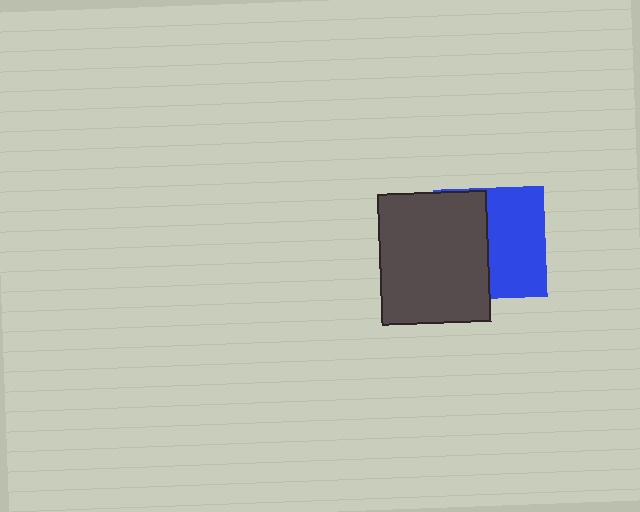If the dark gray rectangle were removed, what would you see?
You would see the complete blue square.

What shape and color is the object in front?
The object in front is a dark gray rectangle.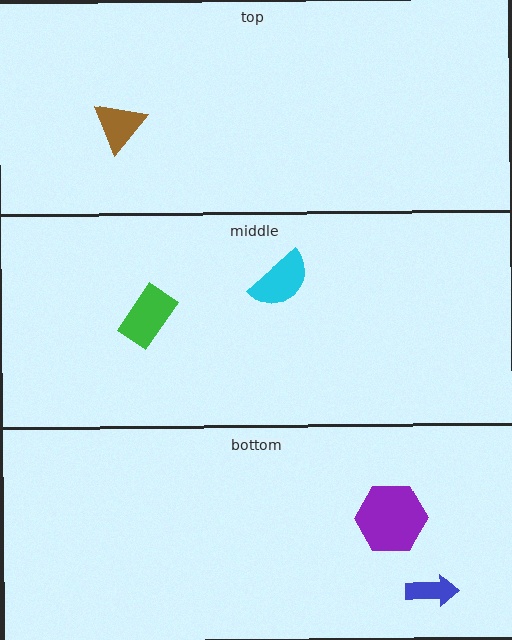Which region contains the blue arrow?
The bottom region.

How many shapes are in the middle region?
2.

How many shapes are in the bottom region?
2.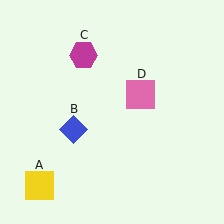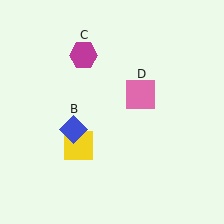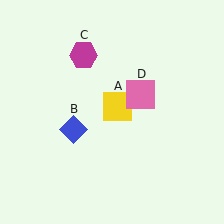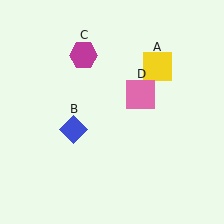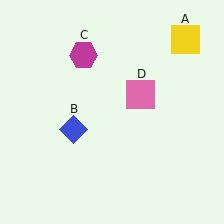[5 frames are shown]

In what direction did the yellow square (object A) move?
The yellow square (object A) moved up and to the right.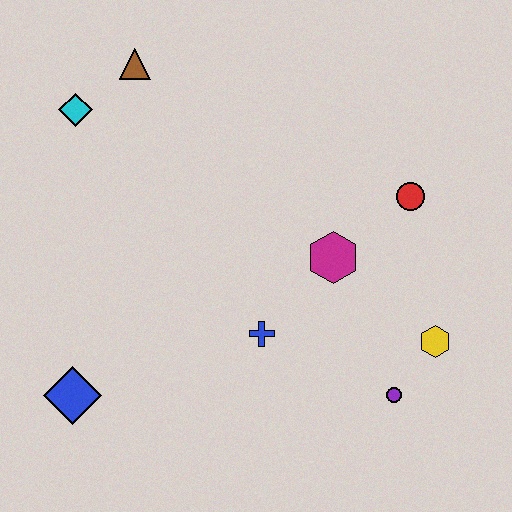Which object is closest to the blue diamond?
The blue cross is closest to the blue diamond.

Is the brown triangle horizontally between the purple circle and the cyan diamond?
Yes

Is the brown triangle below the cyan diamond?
No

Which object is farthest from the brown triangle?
The purple circle is farthest from the brown triangle.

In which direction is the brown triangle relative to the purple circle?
The brown triangle is above the purple circle.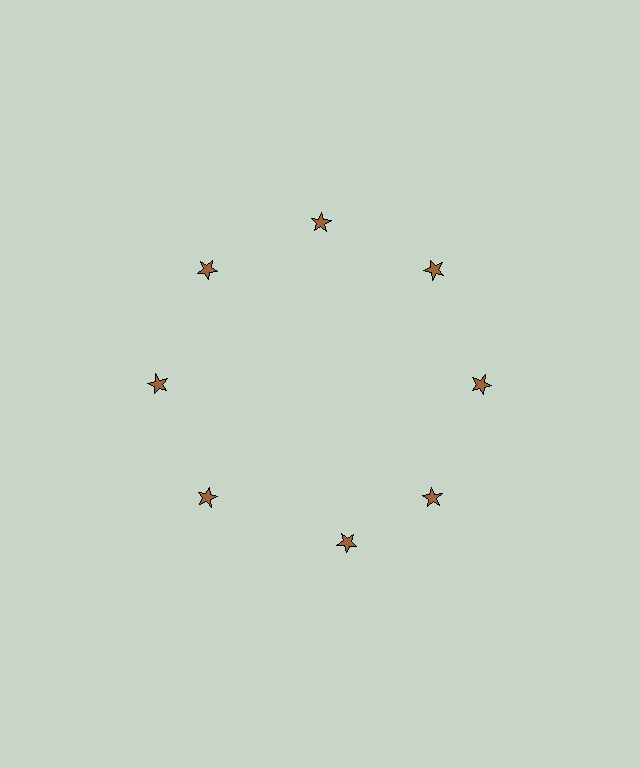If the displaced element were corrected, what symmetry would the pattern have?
It would have 8-fold rotational symmetry — the pattern would map onto itself every 45 degrees.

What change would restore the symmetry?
The symmetry would be restored by rotating it back into even spacing with its neighbors so that all 8 stars sit at equal angles and equal distance from the center.